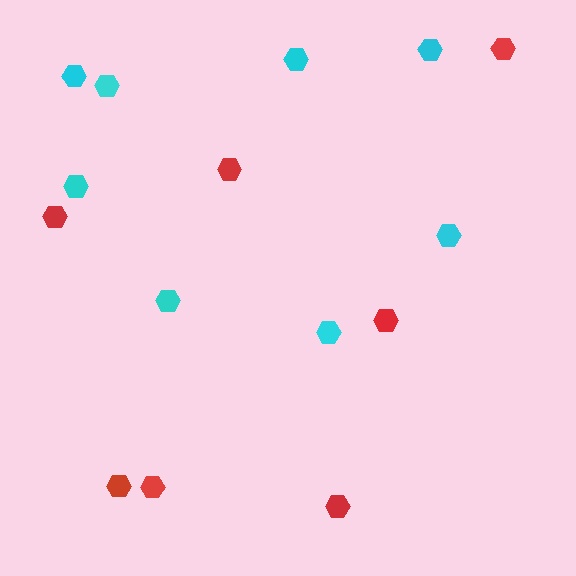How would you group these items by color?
There are 2 groups: one group of red hexagons (7) and one group of cyan hexagons (8).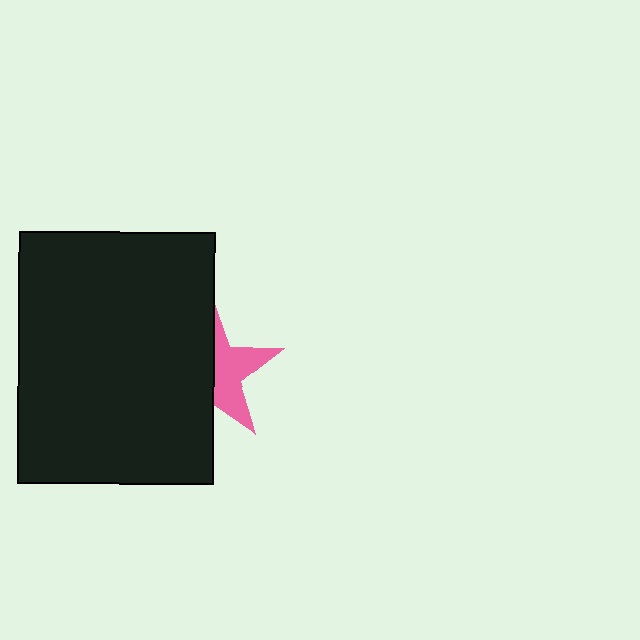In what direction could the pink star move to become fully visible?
The pink star could move right. That would shift it out from behind the black rectangle entirely.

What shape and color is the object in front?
The object in front is a black rectangle.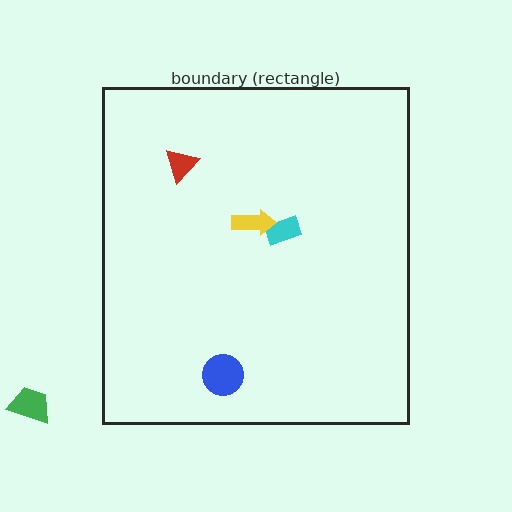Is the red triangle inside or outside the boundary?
Inside.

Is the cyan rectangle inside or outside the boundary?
Inside.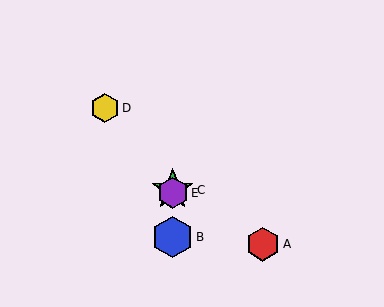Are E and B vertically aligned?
Yes, both are at x≈173.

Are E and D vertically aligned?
No, E is at x≈173 and D is at x≈105.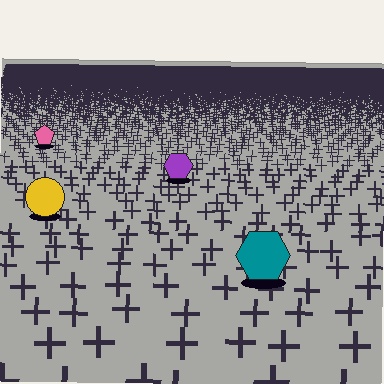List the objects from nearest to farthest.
From nearest to farthest: the teal hexagon, the yellow circle, the purple hexagon, the pink pentagon.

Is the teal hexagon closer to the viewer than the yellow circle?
Yes. The teal hexagon is closer — you can tell from the texture gradient: the ground texture is coarser near it.